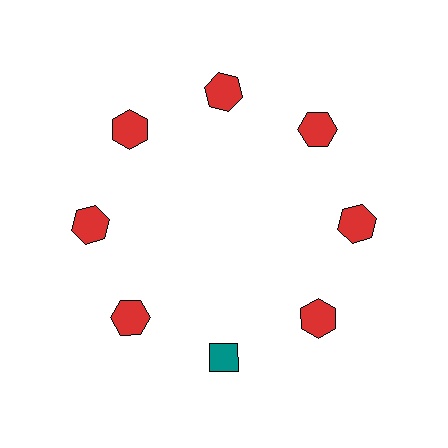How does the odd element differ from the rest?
It differs in both color (teal instead of red) and shape (diamond instead of hexagon).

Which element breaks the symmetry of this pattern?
The teal diamond at roughly the 6 o'clock position breaks the symmetry. All other shapes are red hexagons.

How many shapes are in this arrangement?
There are 8 shapes arranged in a ring pattern.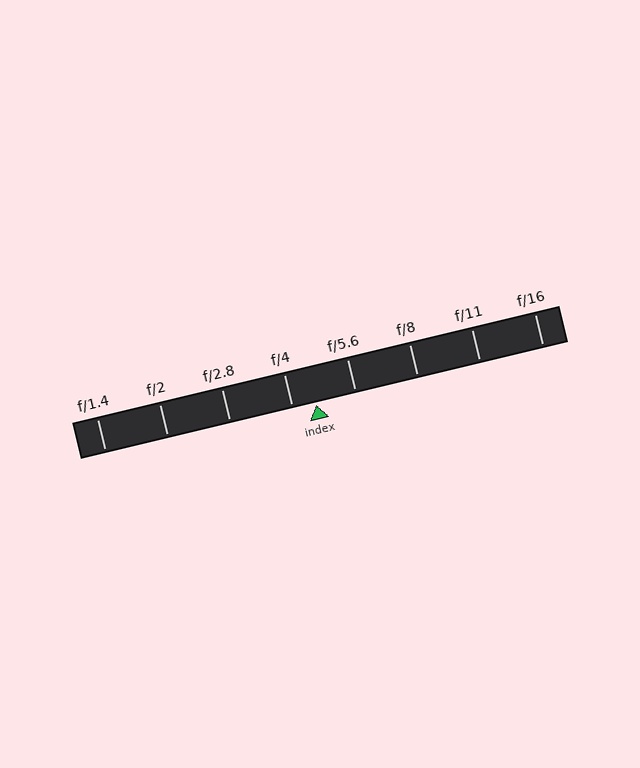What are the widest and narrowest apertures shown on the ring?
The widest aperture shown is f/1.4 and the narrowest is f/16.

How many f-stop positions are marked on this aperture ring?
There are 8 f-stop positions marked.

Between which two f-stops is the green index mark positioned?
The index mark is between f/4 and f/5.6.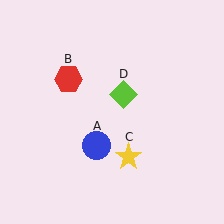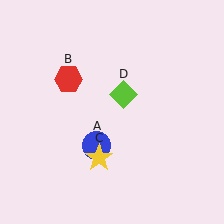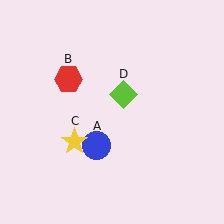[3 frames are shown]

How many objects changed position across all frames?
1 object changed position: yellow star (object C).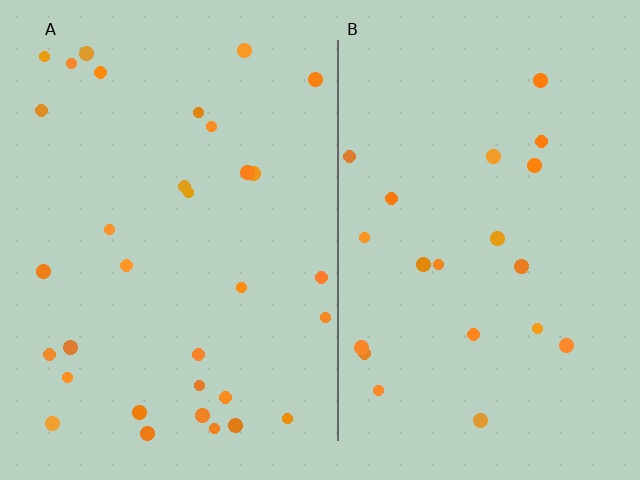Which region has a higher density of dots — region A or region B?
A (the left).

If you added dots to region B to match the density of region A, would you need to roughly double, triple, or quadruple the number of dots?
Approximately double.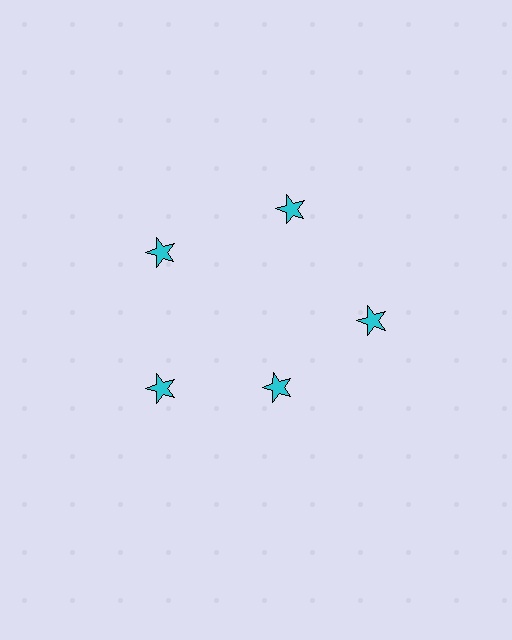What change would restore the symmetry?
The symmetry would be restored by moving it outward, back onto the ring so that all 5 stars sit at equal angles and equal distance from the center.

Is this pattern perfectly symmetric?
No. The 5 cyan stars are arranged in a ring, but one element near the 5 o'clock position is pulled inward toward the center, breaking the 5-fold rotational symmetry.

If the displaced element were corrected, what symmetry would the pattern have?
It would have 5-fold rotational symmetry — the pattern would map onto itself every 72 degrees.